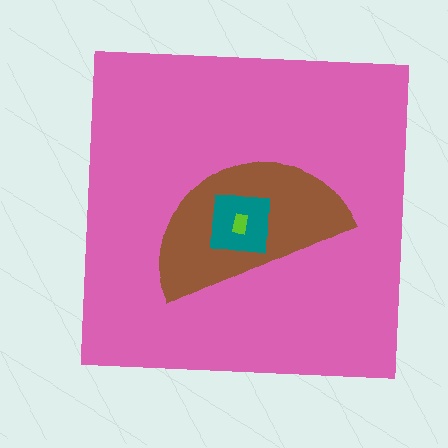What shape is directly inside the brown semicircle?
The teal square.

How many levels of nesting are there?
4.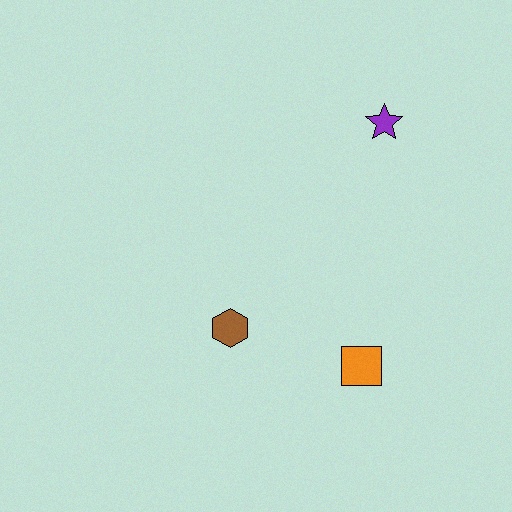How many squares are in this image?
There is 1 square.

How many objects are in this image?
There are 3 objects.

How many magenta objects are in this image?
There are no magenta objects.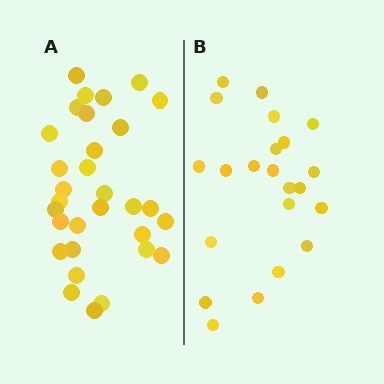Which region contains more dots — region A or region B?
Region A (the left region) has more dots.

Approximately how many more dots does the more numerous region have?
Region A has roughly 8 or so more dots than region B.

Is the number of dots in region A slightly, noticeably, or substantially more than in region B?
Region A has noticeably more, but not dramatically so. The ratio is roughly 1.4 to 1.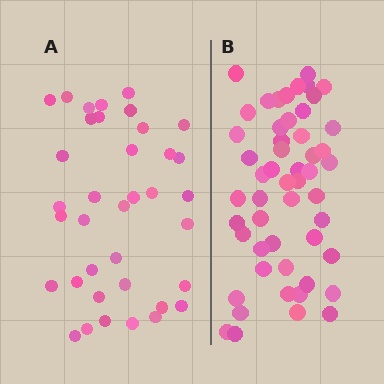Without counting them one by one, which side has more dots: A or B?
Region B (the right region) has more dots.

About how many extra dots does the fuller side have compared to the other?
Region B has approximately 15 more dots than region A.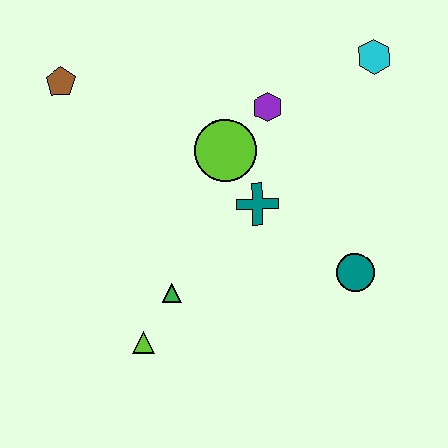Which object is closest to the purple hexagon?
The lime circle is closest to the purple hexagon.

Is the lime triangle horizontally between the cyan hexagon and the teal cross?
No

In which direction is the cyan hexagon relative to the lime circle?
The cyan hexagon is to the right of the lime circle.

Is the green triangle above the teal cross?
No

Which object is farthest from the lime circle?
The lime triangle is farthest from the lime circle.